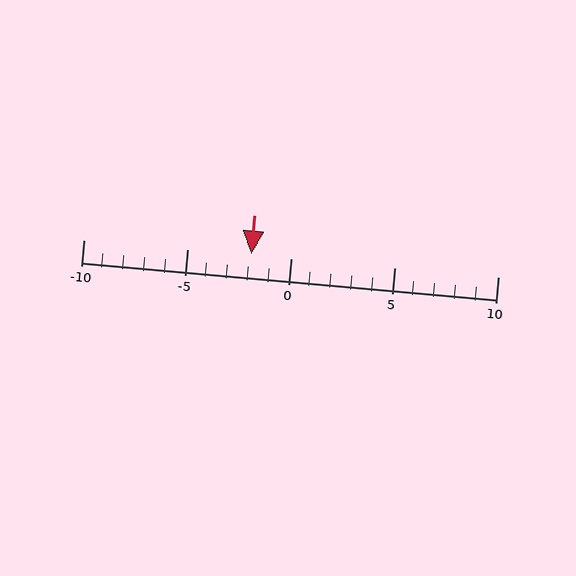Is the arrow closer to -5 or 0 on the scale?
The arrow is closer to 0.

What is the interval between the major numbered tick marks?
The major tick marks are spaced 5 units apart.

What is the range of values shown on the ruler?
The ruler shows values from -10 to 10.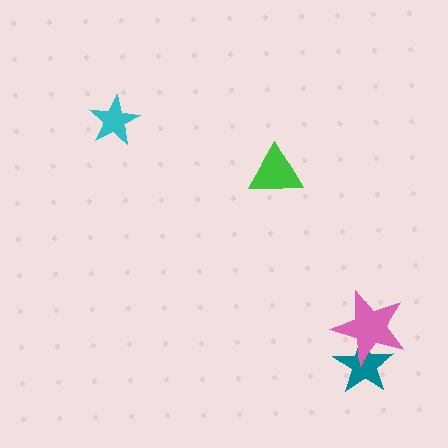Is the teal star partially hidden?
Yes, it is partially covered by another shape.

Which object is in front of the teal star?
The pink star is in front of the teal star.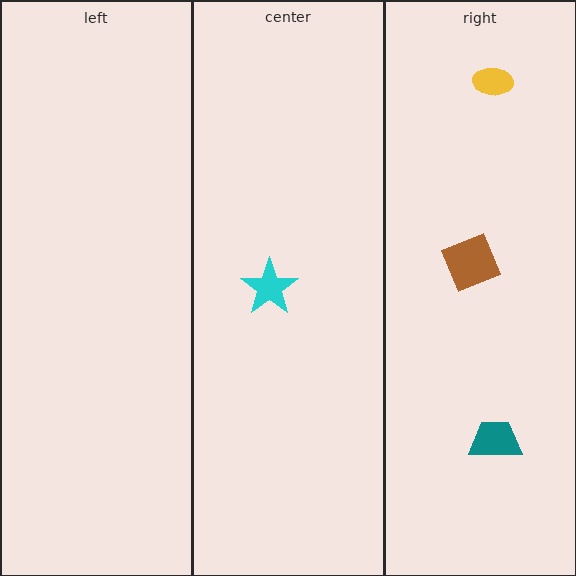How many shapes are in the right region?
3.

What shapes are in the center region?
The cyan star.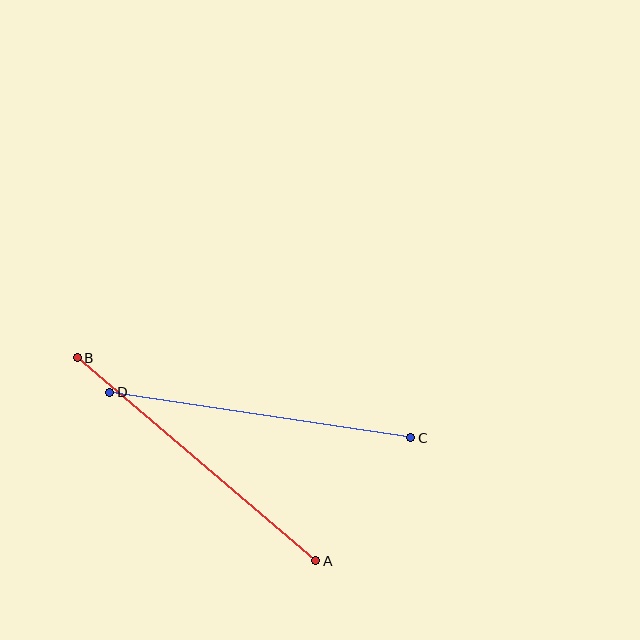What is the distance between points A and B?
The distance is approximately 313 pixels.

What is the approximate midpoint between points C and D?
The midpoint is at approximately (260, 415) pixels.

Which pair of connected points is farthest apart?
Points A and B are farthest apart.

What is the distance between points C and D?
The distance is approximately 304 pixels.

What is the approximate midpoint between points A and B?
The midpoint is at approximately (196, 459) pixels.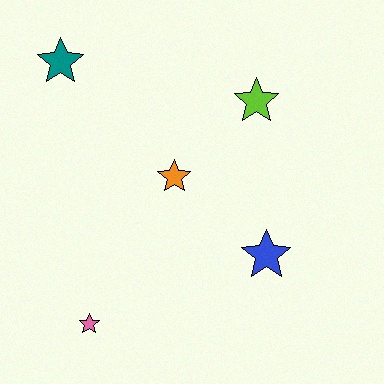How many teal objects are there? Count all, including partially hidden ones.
There is 1 teal object.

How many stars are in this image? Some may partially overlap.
There are 5 stars.